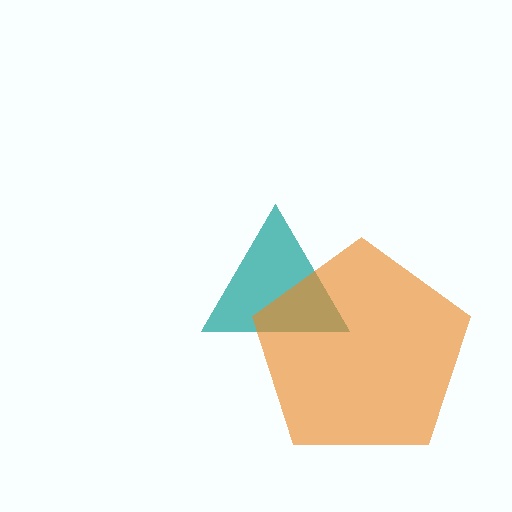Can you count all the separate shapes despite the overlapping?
Yes, there are 2 separate shapes.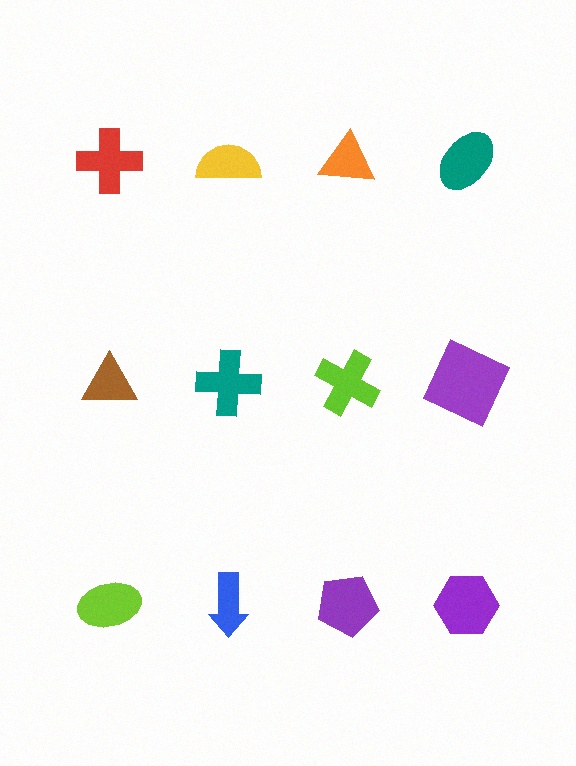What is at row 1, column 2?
A yellow semicircle.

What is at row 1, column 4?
A teal ellipse.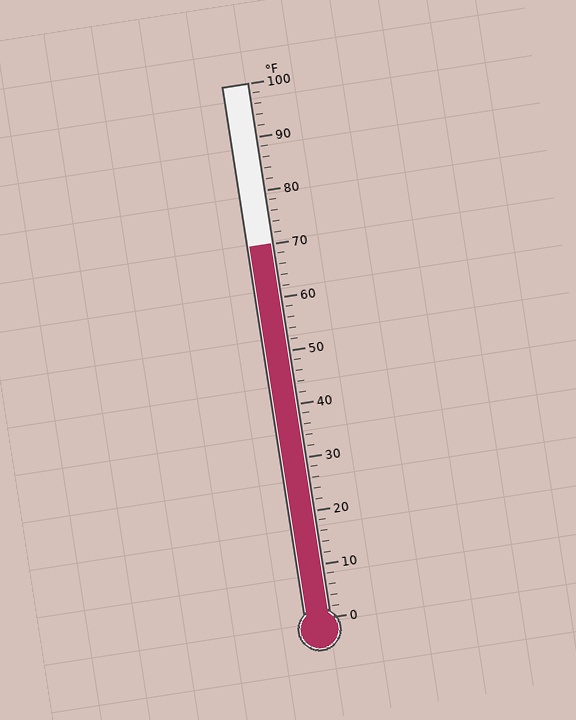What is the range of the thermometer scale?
The thermometer scale ranges from 0°F to 100°F.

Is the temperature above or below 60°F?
The temperature is above 60°F.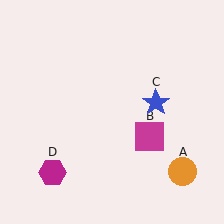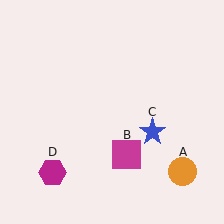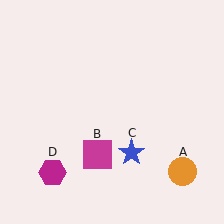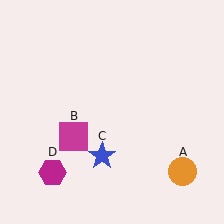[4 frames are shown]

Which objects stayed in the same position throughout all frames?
Orange circle (object A) and magenta hexagon (object D) remained stationary.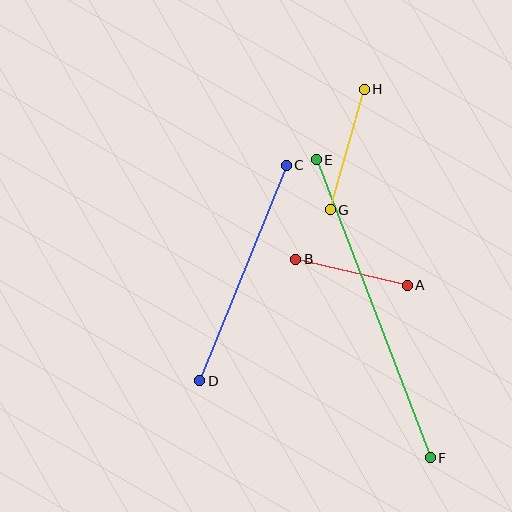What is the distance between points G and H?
The distance is approximately 125 pixels.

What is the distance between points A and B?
The distance is approximately 115 pixels.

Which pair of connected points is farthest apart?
Points E and F are farthest apart.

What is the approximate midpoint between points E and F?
The midpoint is at approximately (373, 309) pixels.